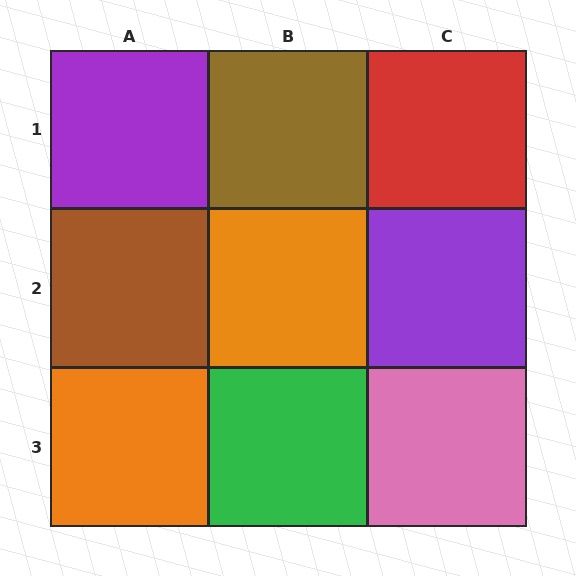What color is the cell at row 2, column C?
Purple.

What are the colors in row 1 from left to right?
Purple, brown, red.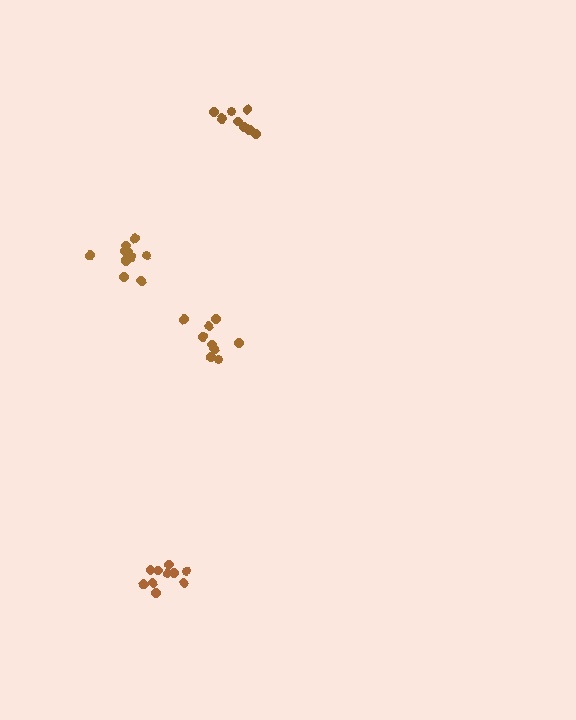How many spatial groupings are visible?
There are 4 spatial groupings.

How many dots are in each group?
Group 1: 10 dots, Group 2: 9 dots, Group 3: 10 dots, Group 4: 9 dots (38 total).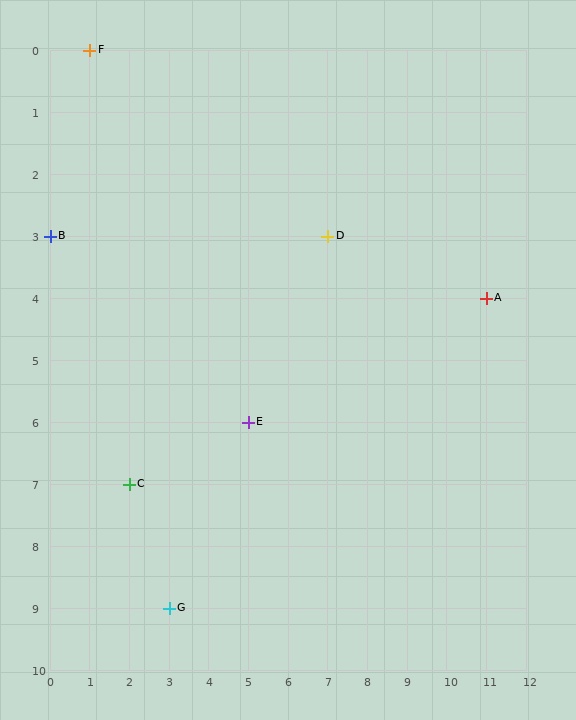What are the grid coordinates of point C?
Point C is at grid coordinates (2, 7).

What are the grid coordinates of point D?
Point D is at grid coordinates (7, 3).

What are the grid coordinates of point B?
Point B is at grid coordinates (0, 3).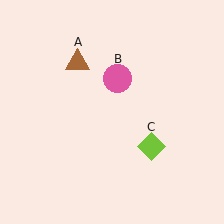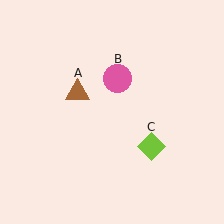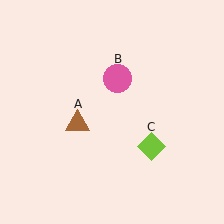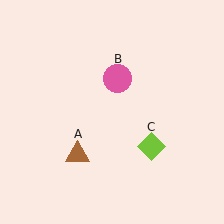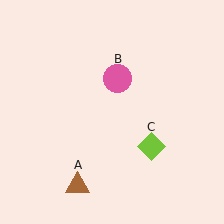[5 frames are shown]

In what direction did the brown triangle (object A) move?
The brown triangle (object A) moved down.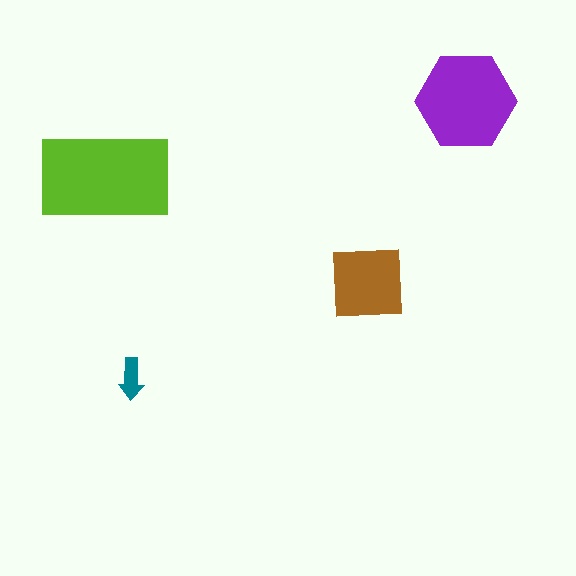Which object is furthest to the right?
The purple hexagon is rightmost.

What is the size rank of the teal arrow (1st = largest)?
4th.